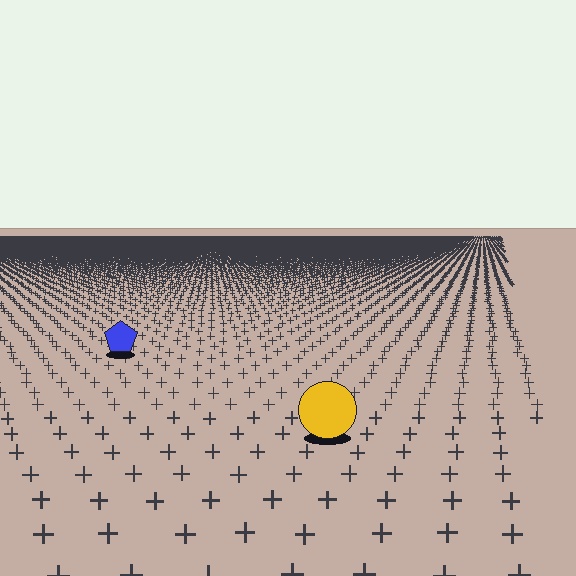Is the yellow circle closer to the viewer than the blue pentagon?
Yes. The yellow circle is closer — you can tell from the texture gradient: the ground texture is coarser near it.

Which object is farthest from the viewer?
The blue pentagon is farthest from the viewer. It appears smaller and the ground texture around it is denser.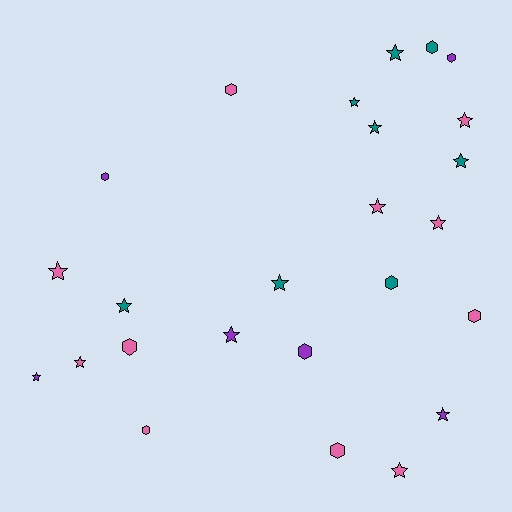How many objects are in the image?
There are 25 objects.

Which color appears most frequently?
Pink, with 11 objects.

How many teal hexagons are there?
There are 2 teal hexagons.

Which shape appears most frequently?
Star, with 15 objects.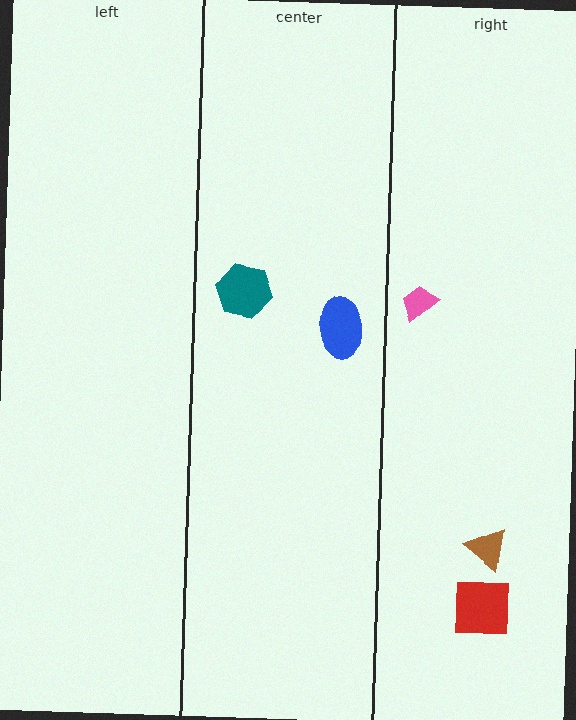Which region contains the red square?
The right region.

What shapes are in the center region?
The teal hexagon, the blue ellipse.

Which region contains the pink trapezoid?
The right region.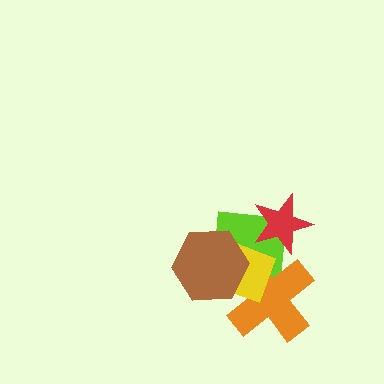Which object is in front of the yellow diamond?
The brown hexagon is in front of the yellow diamond.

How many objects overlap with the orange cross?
3 objects overlap with the orange cross.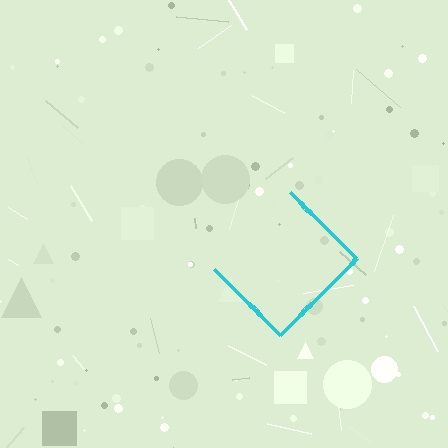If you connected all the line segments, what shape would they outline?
They would outline a diamond.